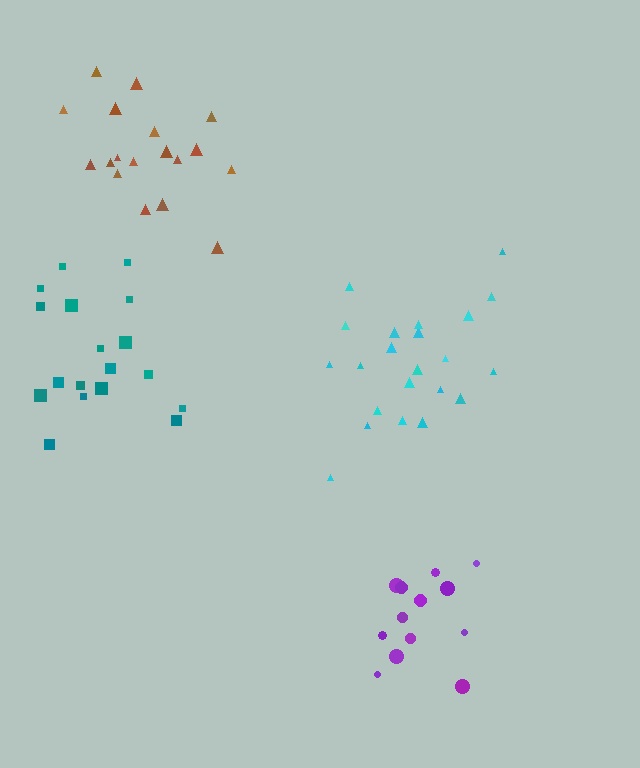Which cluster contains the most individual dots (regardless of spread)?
Cyan (22).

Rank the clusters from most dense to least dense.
purple, brown, cyan, teal.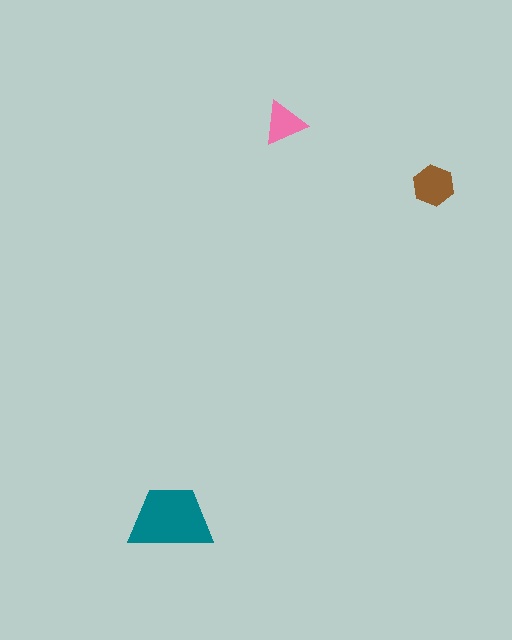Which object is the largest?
The teal trapezoid.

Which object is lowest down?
The teal trapezoid is bottommost.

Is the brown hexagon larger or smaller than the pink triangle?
Larger.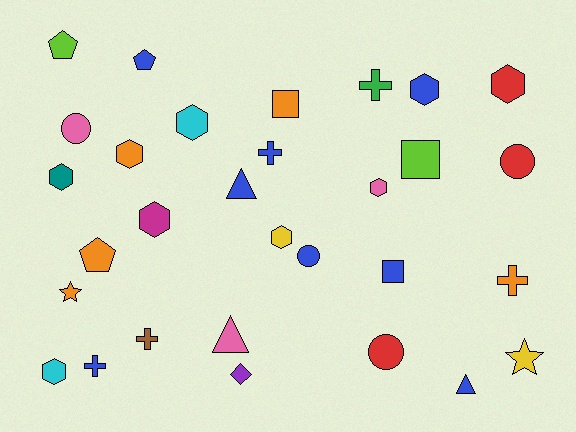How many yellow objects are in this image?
There are 2 yellow objects.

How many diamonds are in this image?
There is 1 diamond.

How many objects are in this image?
There are 30 objects.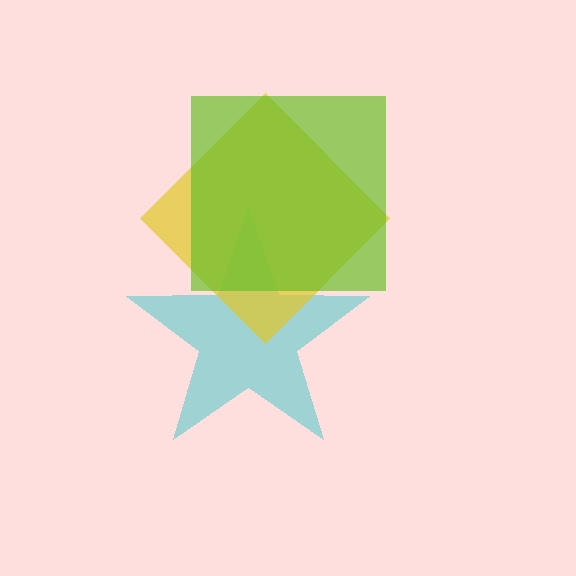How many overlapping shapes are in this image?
There are 3 overlapping shapes in the image.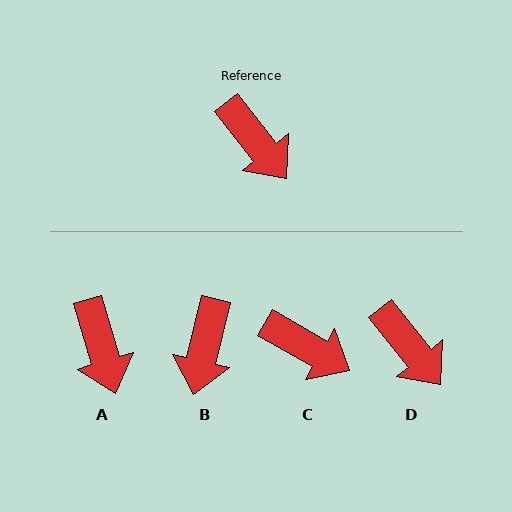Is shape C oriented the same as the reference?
No, it is off by about 22 degrees.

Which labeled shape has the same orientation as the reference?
D.